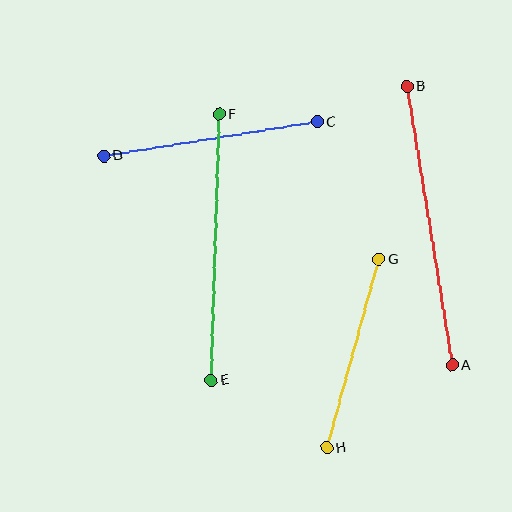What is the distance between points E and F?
The distance is approximately 266 pixels.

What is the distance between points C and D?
The distance is approximately 216 pixels.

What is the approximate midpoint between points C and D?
The midpoint is at approximately (211, 139) pixels.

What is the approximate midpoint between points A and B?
The midpoint is at approximately (430, 226) pixels.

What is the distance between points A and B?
The distance is approximately 283 pixels.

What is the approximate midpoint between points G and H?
The midpoint is at approximately (353, 353) pixels.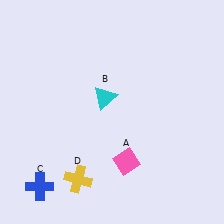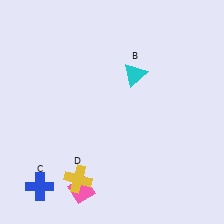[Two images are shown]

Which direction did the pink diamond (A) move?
The pink diamond (A) moved left.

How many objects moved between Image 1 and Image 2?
2 objects moved between the two images.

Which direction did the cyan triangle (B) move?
The cyan triangle (B) moved right.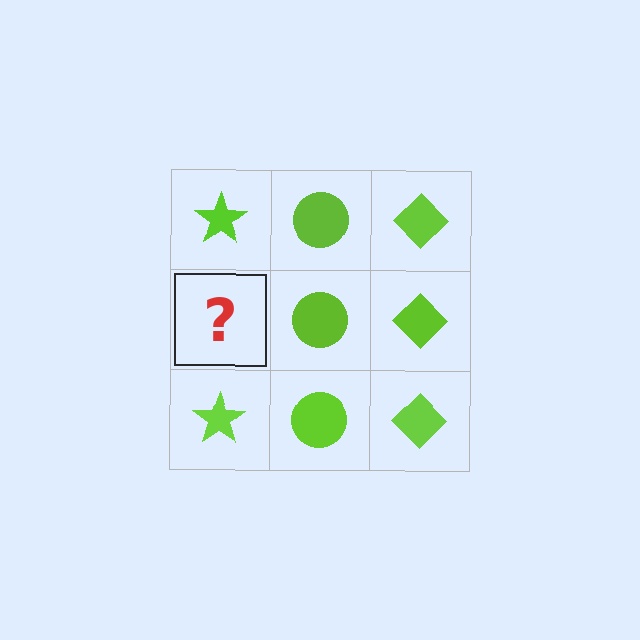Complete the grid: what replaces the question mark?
The question mark should be replaced with a lime star.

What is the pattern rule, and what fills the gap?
The rule is that each column has a consistent shape. The gap should be filled with a lime star.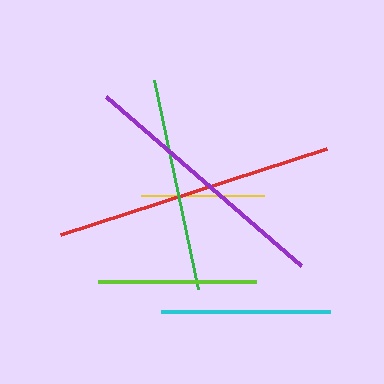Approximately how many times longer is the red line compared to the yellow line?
The red line is approximately 2.3 times the length of the yellow line.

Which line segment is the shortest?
The yellow line is the shortest at approximately 124 pixels.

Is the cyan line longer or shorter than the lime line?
The cyan line is longer than the lime line.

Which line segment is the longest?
The red line is the longest at approximately 280 pixels.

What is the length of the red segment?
The red segment is approximately 280 pixels long.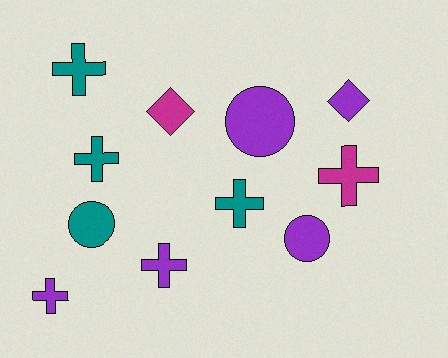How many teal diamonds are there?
There are no teal diamonds.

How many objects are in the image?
There are 11 objects.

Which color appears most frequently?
Purple, with 5 objects.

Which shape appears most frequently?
Cross, with 6 objects.